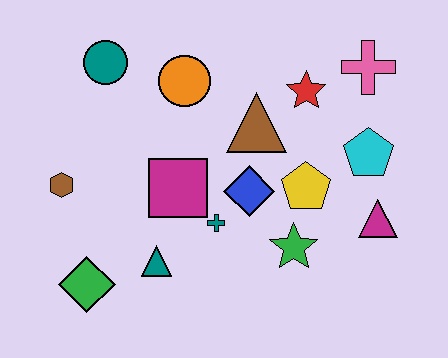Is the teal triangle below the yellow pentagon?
Yes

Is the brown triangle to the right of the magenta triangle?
No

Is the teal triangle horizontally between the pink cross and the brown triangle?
No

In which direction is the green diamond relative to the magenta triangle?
The green diamond is to the left of the magenta triangle.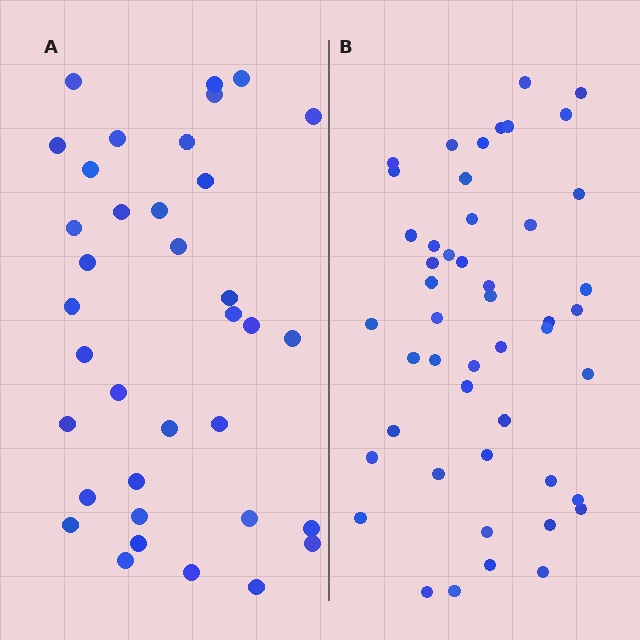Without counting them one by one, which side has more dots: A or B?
Region B (the right region) has more dots.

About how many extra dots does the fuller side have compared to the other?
Region B has roughly 12 or so more dots than region A.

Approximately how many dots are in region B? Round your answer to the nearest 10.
About 50 dots. (The exact count is 48, which rounds to 50.)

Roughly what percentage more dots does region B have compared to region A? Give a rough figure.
About 35% more.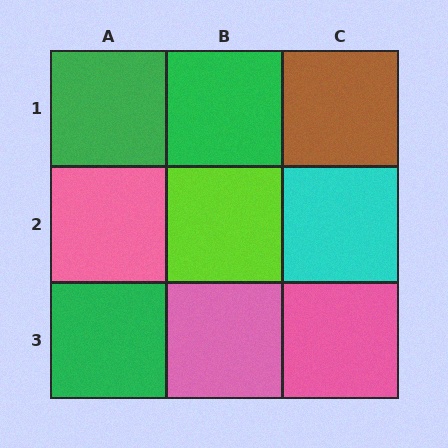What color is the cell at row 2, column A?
Pink.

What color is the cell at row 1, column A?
Green.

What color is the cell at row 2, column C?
Cyan.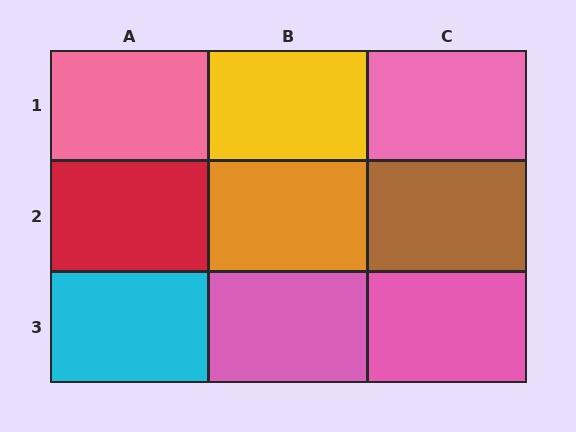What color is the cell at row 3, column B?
Pink.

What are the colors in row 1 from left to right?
Pink, yellow, pink.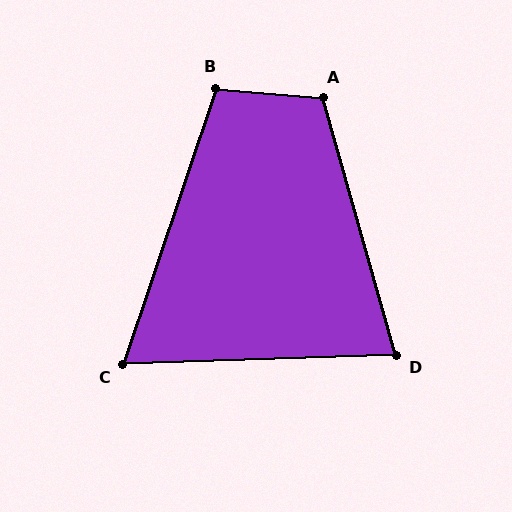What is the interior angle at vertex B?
Approximately 104 degrees (obtuse).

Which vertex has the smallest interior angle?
C, at approximately 69 degrees.